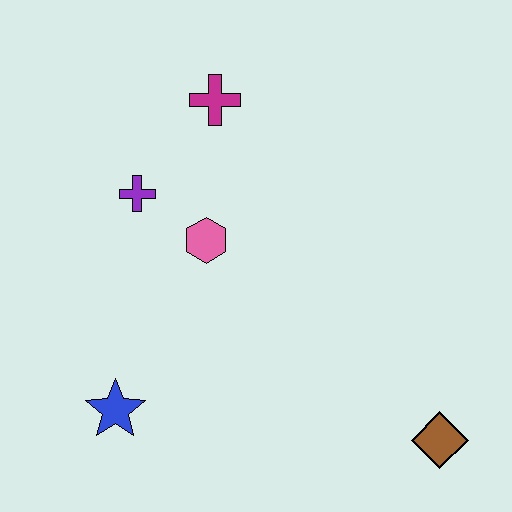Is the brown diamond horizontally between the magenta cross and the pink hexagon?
No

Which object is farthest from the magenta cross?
The brown diamond is farthest from the magenta cross.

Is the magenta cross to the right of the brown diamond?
No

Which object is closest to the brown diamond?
The pink hexagon is closest to the brown diamond.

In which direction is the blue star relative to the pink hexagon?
The blue star is below the pink hexagon.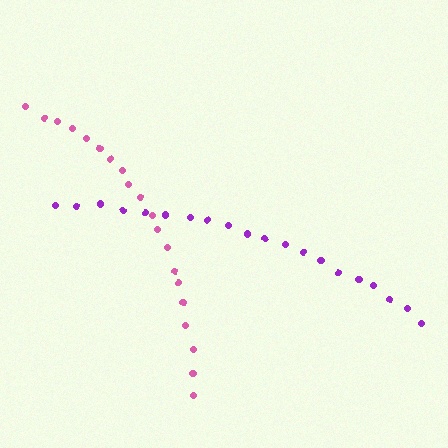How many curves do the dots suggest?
There are 2 distinct paths.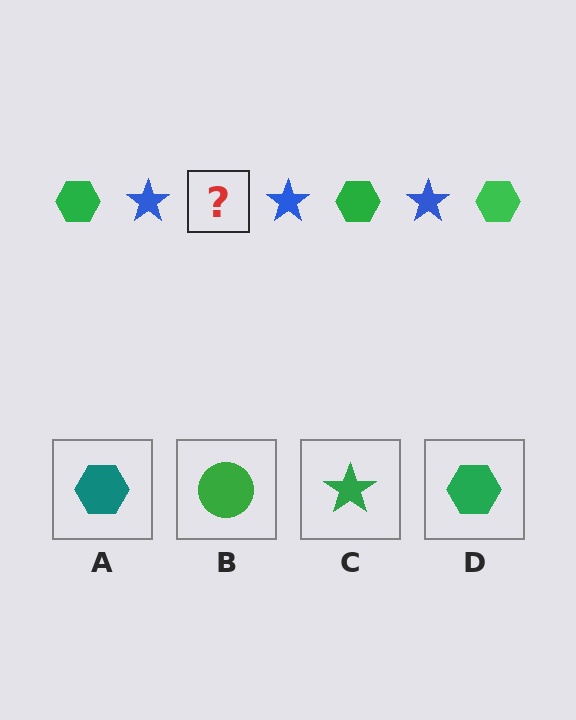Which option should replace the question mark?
Option D.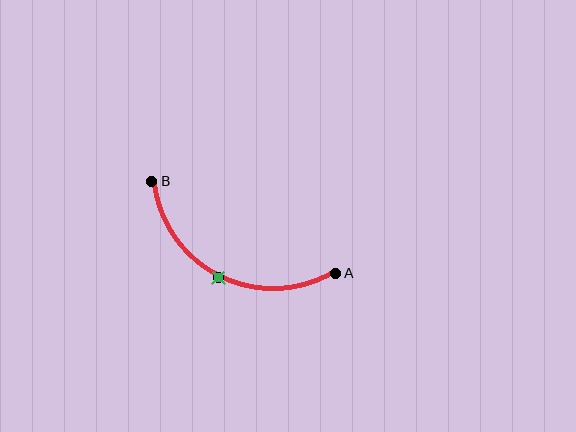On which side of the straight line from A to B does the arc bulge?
The arc bulges below the straight line connecting A and B.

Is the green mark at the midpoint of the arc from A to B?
Yes. The green mark lies on the arc at equal arc-length from both A and B — it is the arc midpoint.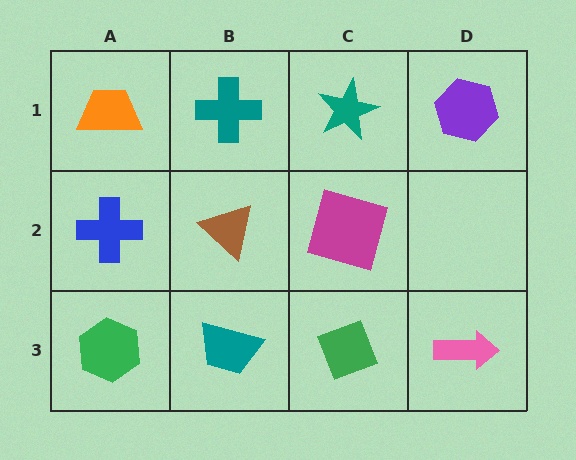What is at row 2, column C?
A magenta square.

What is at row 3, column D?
A pink arrow.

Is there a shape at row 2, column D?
No, that cell is empty.